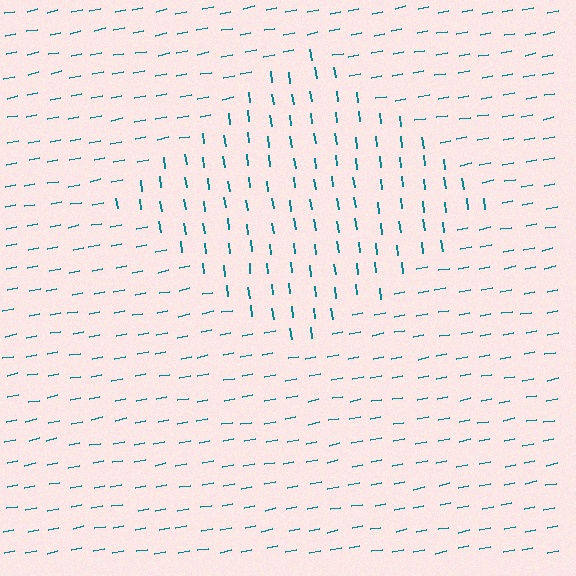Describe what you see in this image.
The image is filled with small teal line segments. A diamond region in the image has lines oriented differently from the surrounding lines, creating a visible texture boundary.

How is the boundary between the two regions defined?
The boundary is defined purely by a change in line orientation (approximately 87 degrees difference). All lines are the same color and thickness.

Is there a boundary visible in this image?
Yes, there is a texture boundary formed by a change in line orientation.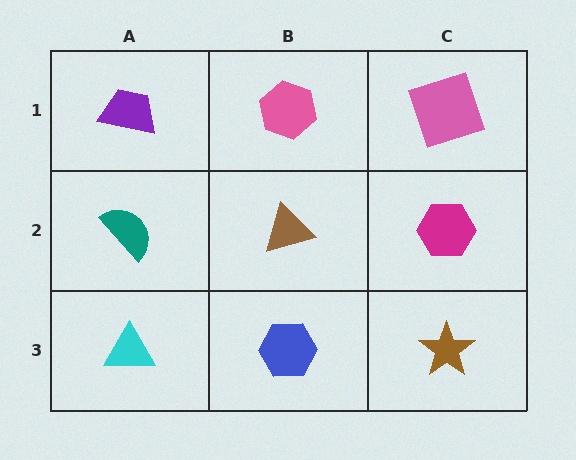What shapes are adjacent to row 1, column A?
A teal semicircle (row 2, column A), a pink hexagon (row 1, column B).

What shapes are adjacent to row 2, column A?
A purple trapezoid (row 1, column A), a cyan triangle (row 3, column A), a brown triangle (row 2, column B).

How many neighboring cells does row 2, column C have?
3.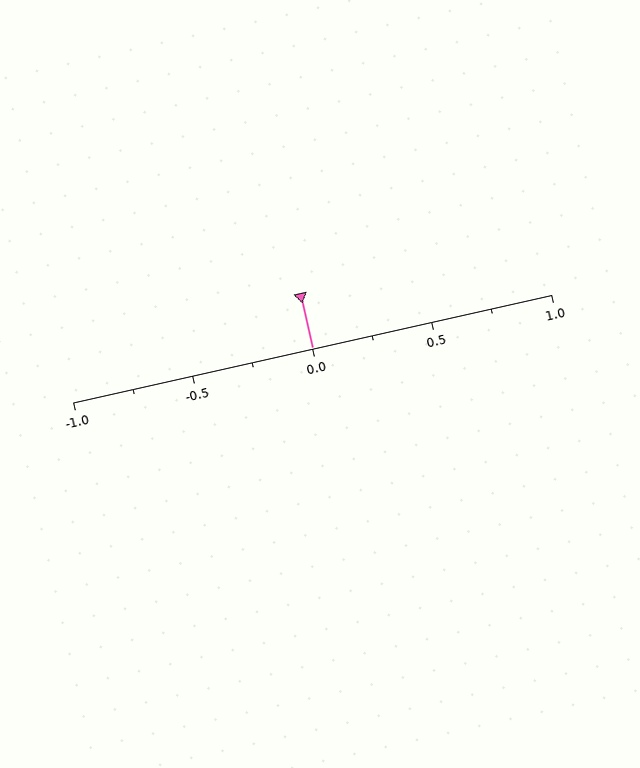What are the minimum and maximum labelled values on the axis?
The axis runs from -1.0 to 1.0.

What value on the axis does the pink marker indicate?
The marker indicates approximately 0.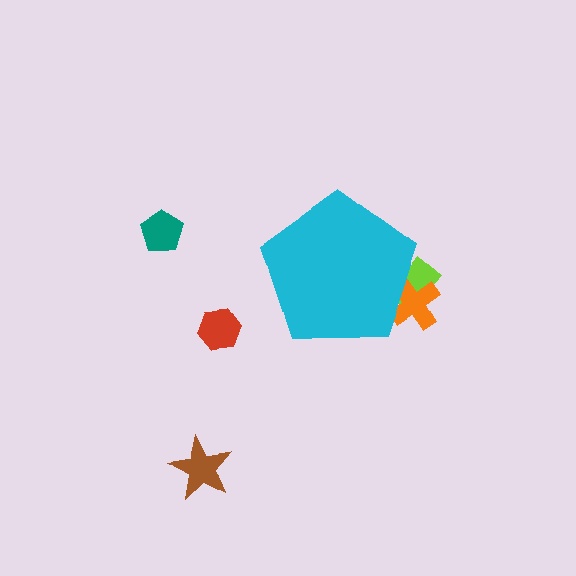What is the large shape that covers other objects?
A cyan pentagon.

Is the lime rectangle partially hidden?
Yes, the lime rectangle is partially hidden behind the cyan pentagon.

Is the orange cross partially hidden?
Yes, the orange cross is partially hidden behind the cyan pentagon.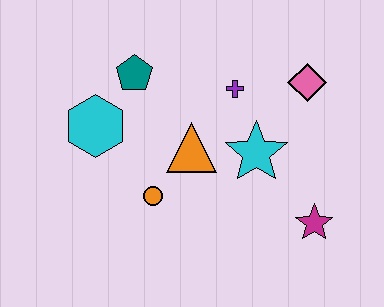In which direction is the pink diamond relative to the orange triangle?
The pink diamond is to the right of the orange triangle.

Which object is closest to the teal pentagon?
The cyan hexagon is closest to the teal pentagon.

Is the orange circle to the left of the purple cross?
Yes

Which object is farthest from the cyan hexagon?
The magenta star is farthest from the cyan hexagon.